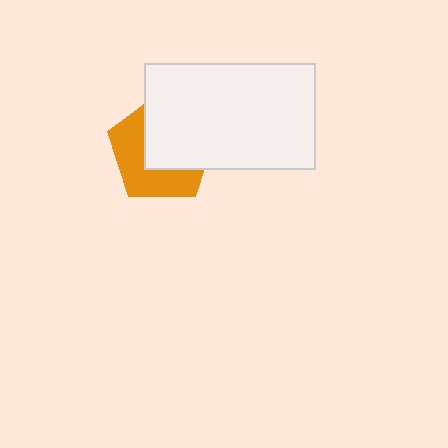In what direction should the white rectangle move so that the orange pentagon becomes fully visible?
The white rectangle should move toward the upper-right. That is the shortest direction to clear the overlap and leave the orange pentagon fully visible.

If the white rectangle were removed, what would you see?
You would see the complete orange pentagon.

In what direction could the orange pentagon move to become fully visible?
The orange pentagon could move toward the lower-left. That would shift it out from behind the white rectangle entirely.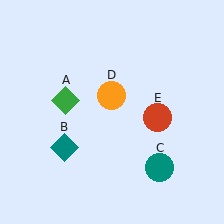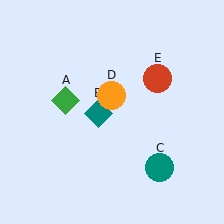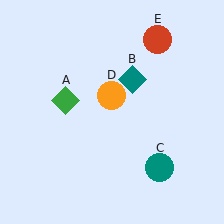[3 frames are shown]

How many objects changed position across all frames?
2 objects changed position: teal diamond (object B), red circle (object E).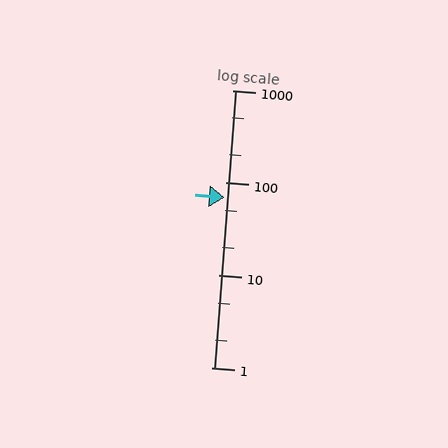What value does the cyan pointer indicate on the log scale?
The pointer indicates approximately 70.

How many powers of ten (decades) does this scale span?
The scale spans 3 decades, from 1 to 1000.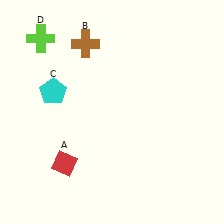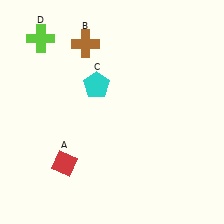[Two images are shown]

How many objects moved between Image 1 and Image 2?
1 object moved between the two images.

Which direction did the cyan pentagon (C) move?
The cyan pentagon (C) moved right.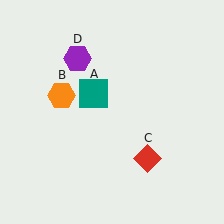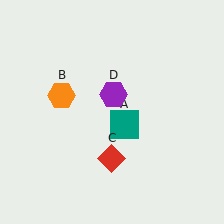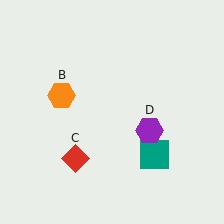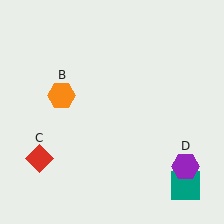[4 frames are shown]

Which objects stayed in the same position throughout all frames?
Orange hexagon (object B) remained stationary.